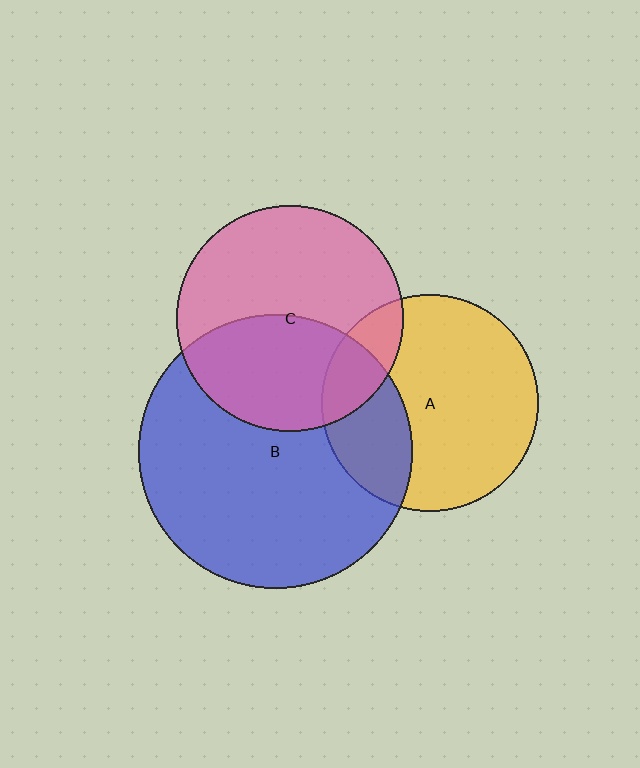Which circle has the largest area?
Circle B (blue).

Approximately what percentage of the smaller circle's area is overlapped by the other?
Approximately 45%.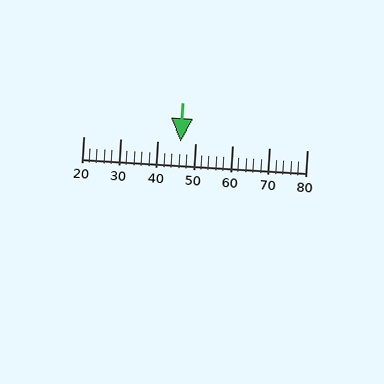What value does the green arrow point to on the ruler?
The green arrow points to approximately 46.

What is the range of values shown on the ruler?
The ruler shows values from 20 to 80.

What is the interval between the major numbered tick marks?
The major tick marks are spaced 10 units apart.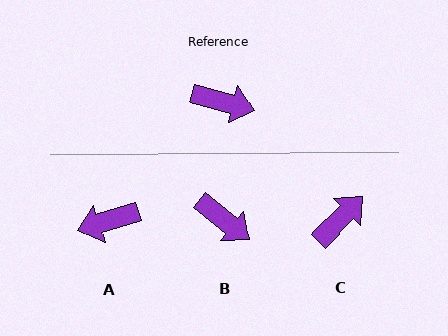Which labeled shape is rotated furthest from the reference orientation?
A, about 147 degrees away.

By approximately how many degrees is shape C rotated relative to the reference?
Approximately 60 degrees counter-clockwise.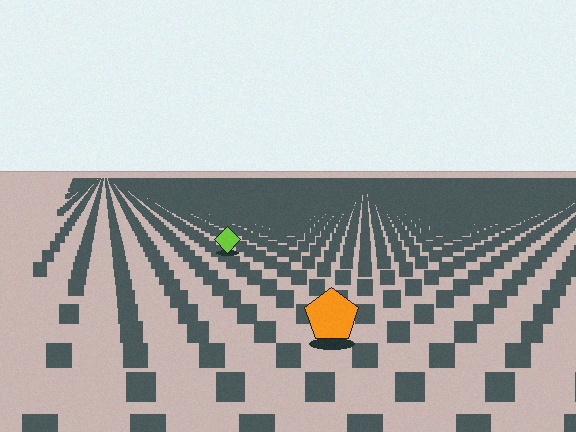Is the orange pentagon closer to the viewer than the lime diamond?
Yes. The orange pentagon is closer — you can tell from the texture gradient: the ground texture is coarser near it.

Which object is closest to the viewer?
The orange pentagon is closest. The texture marks near it are larger and more spread out.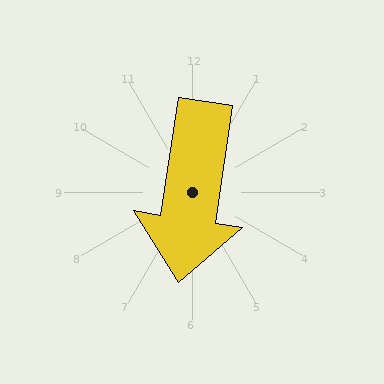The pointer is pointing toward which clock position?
Roughly 6 o'clock.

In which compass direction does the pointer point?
South.